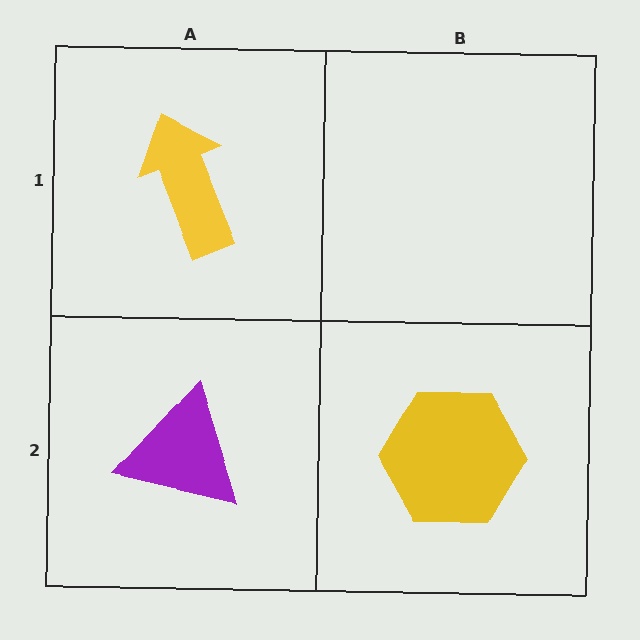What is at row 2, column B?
A yellow hexagon.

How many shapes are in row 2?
2 shapes.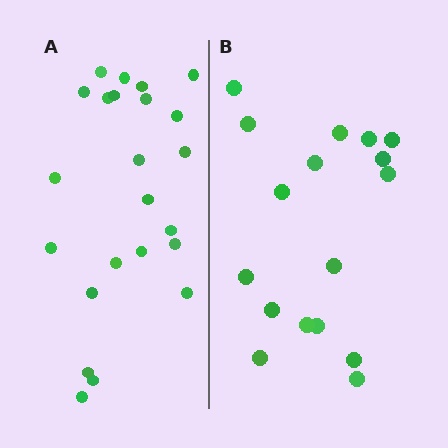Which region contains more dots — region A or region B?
Region A (the left region) has more dots.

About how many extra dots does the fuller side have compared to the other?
Region A has about 6 more dots than region B.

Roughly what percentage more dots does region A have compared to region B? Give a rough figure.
About 35% more.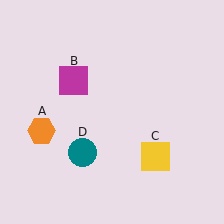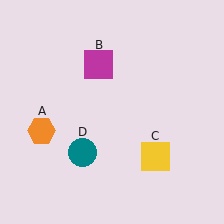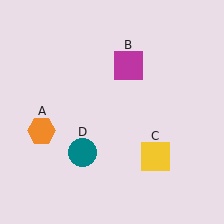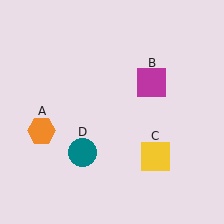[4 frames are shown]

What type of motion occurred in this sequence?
The magenta square (object B) rotated clockwise around the center of the scene.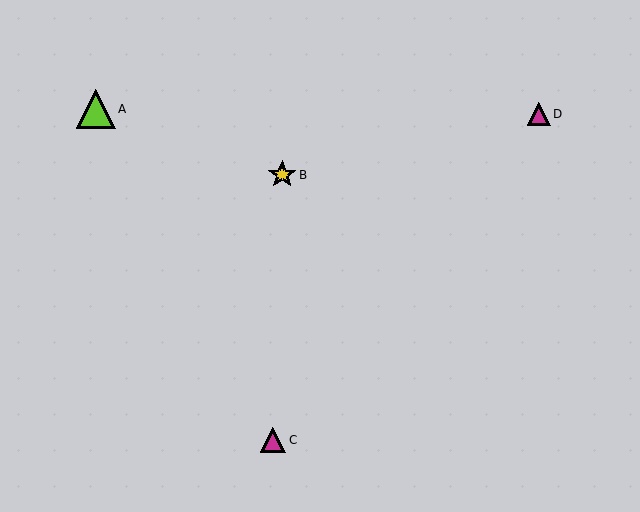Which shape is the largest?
The lime triangle (labeled A) is the largest.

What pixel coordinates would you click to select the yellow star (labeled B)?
Click at (282, 175) to select the yellow star B.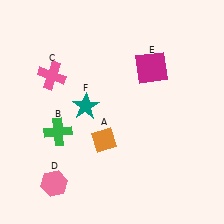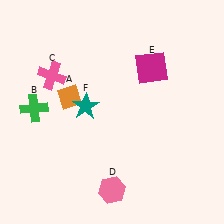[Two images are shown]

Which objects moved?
The objects that moved are: the orange diamond (A), the green cross (B), the pink hexagon (D).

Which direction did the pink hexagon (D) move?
The pink hexagon (D) moved right.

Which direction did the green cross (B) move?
The green cross (B) moved left.